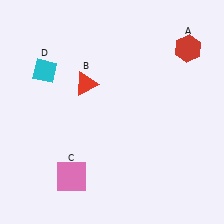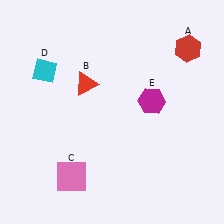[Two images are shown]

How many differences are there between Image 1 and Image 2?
There is 1 difference between the two images.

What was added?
A magenta hexagon (E) was added in Image 2.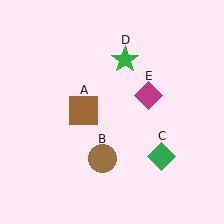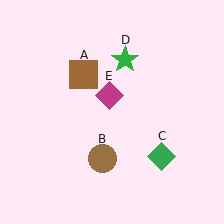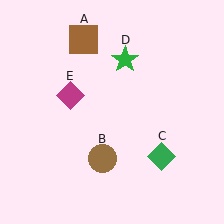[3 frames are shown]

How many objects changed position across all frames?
2 objects changed position: brown square (object A), magenta diamond (object E).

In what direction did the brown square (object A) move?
The brown square (object A) moved up.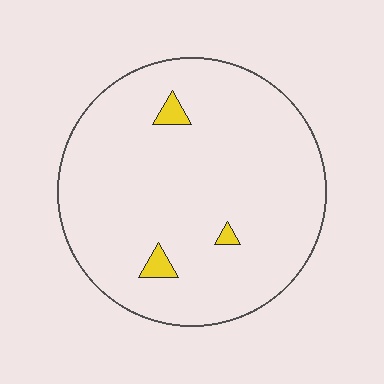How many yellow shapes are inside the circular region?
3.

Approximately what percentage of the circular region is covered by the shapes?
Approximately 5%.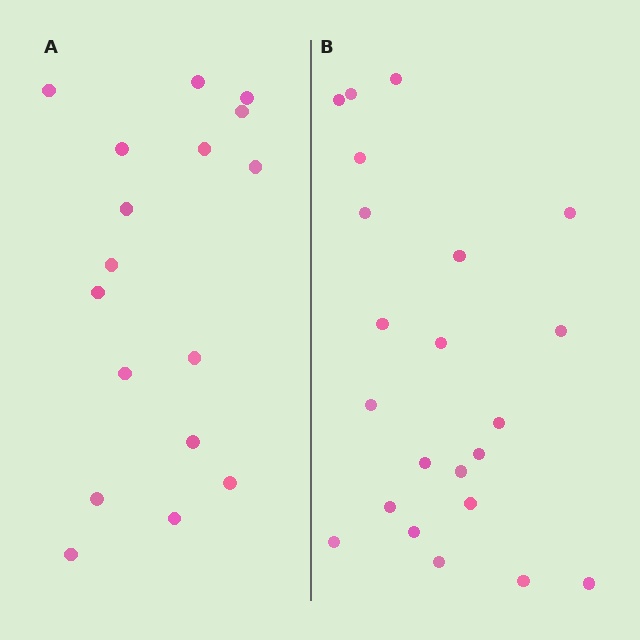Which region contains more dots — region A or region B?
Region B (the right region) has more dots.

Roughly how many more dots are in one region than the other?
Region B has about 5 more dots than region A.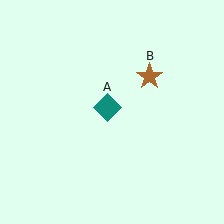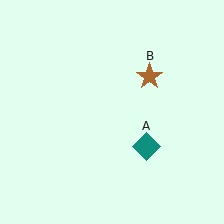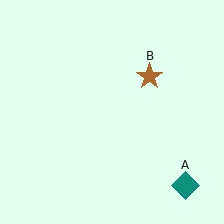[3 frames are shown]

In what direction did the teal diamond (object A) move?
The teal diamond (object A) moved down and to the right.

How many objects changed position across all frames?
1 object changed position: teal diamond (object A).